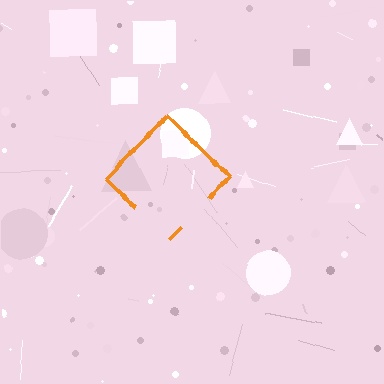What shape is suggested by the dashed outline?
The dashed outline suggests a diamond.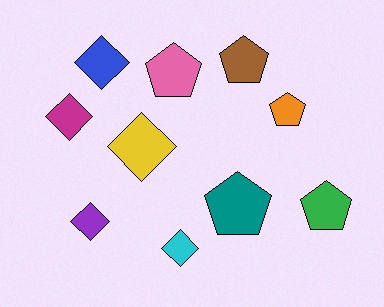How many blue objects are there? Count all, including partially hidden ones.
There is 1 blue object.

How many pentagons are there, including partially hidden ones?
There are 5 pentagons.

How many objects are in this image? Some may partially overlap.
There are 10 objects.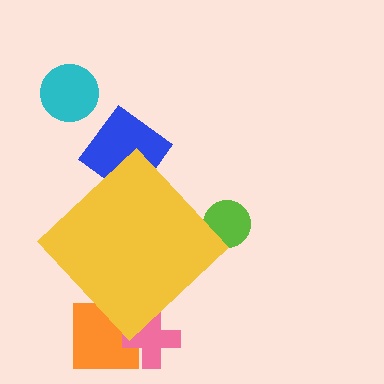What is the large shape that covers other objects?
A yellow diamond.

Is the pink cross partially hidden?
Yes, the pink cross is partially hidden behind the yellow diamond.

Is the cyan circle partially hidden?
No, the cyan circle is fully visible.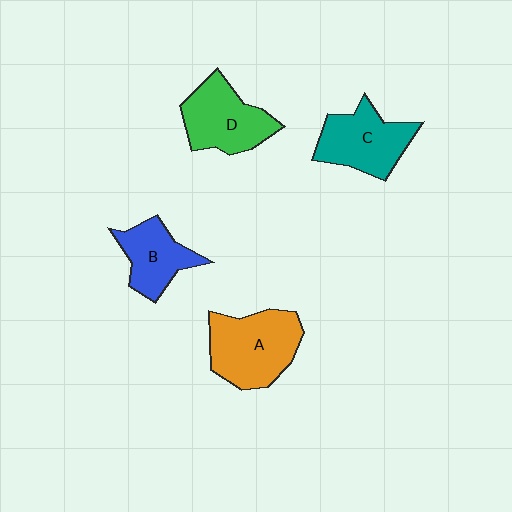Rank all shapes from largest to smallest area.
From largest to smallest: A (orange), D (green), C (teal), B (blue).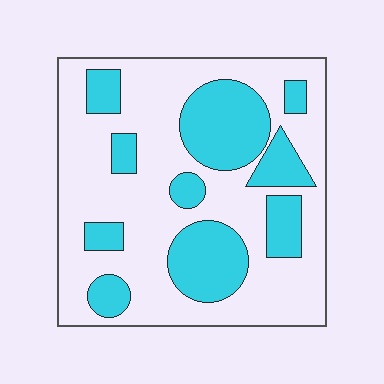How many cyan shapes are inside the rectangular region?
10.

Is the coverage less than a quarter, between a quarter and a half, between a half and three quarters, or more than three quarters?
Between a quarter and a half.